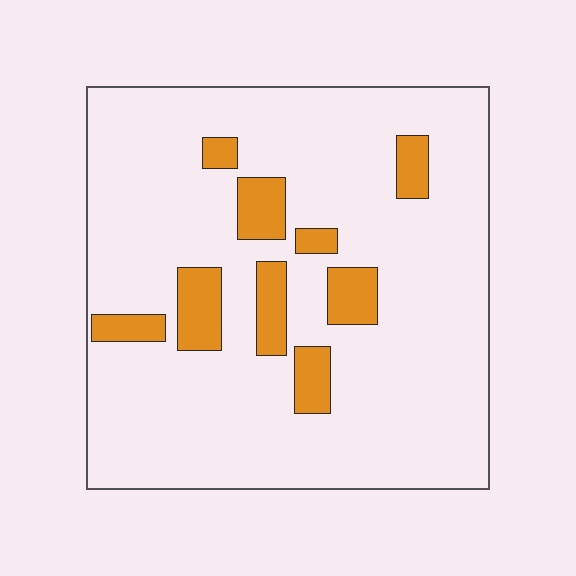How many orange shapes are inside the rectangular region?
9.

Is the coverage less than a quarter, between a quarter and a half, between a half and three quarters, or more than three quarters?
Less than a quarter.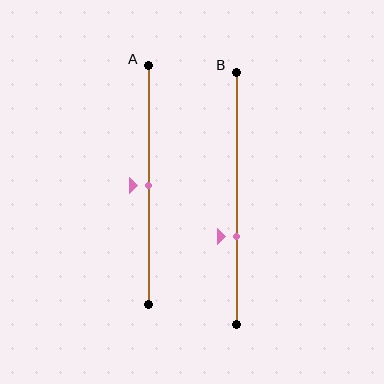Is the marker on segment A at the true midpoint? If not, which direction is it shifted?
Yes, the marker on segment A is at the true midpoint.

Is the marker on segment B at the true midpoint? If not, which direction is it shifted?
No, the marker on segment B is shifted downward by about 15% of the segment length.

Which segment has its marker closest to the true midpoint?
Segment A has its marker closest to the true midpoint.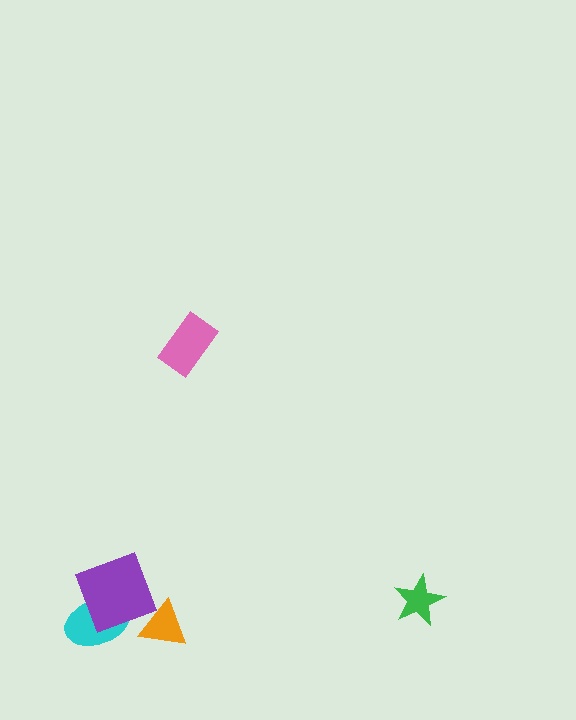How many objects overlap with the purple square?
1 object overlaps with the purple square.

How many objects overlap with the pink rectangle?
0 objects overlap with the pink rectangle.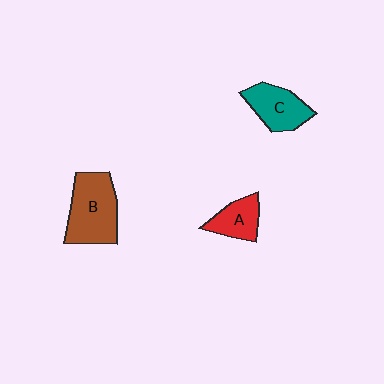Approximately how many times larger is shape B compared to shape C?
Approximately 1.5 times.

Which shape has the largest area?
Shape B (brown).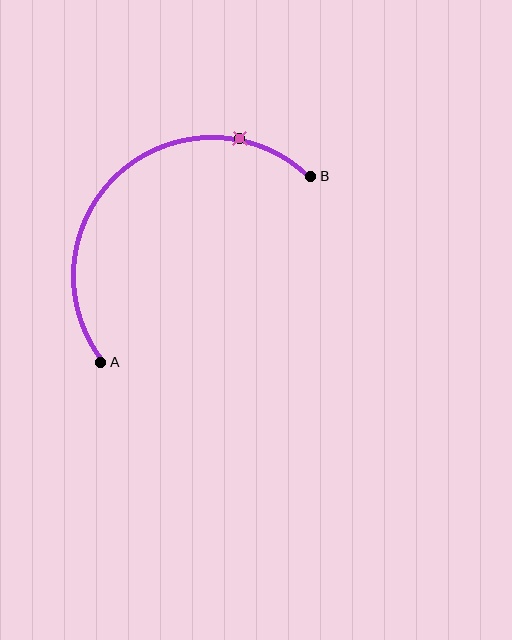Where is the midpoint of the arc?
The arc midpoint is the point on the curve farthest from the straight line joining A and B. It sits above and to the left of that line.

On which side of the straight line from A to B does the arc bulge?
The arc bulges above and to the left of the straight line connecting A and B.